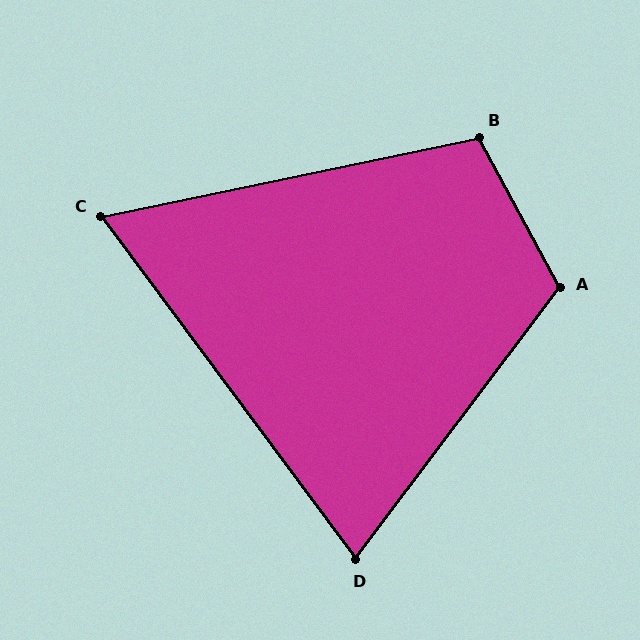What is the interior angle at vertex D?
Approximately 74 degrees (acute).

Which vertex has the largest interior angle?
A, at approximately 115 degrees.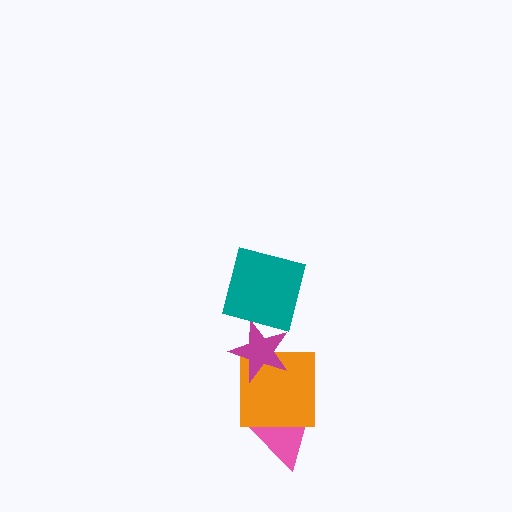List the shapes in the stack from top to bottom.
From top to bottom: the teal square, the magenta star, the orange square, the pink triangle.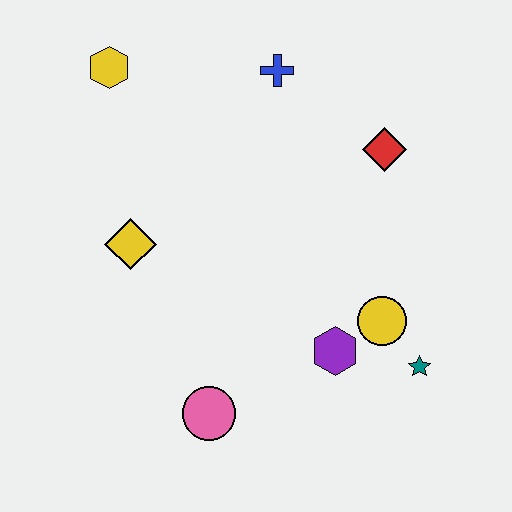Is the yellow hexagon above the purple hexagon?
Yes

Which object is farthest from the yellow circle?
The yellow hexagon is farthest from the yellow circle.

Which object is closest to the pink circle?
The purple hexagon is closest to the pink circle.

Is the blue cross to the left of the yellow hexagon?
No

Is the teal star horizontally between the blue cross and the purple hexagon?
No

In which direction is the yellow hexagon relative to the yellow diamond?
The yellow hexagon is above the yellow diamond.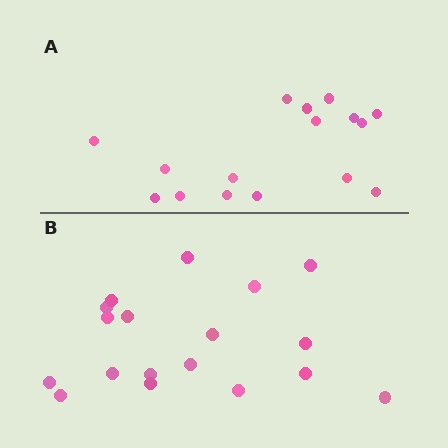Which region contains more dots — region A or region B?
Region B (the bottom region) has more dots.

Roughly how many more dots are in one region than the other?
Region B has just a few more — roughly 2 or 3 more dots than region A.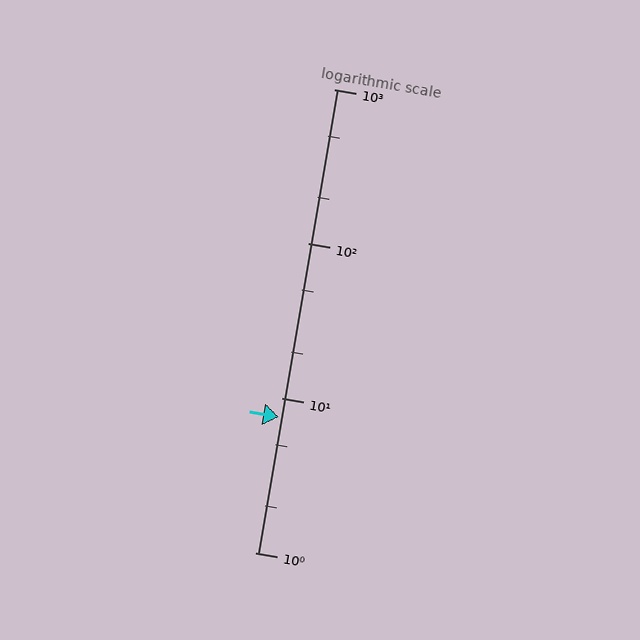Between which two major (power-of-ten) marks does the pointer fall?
The pointer is between 1 and 10.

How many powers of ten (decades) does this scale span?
The scale spans 3 decades, from 1 to 1000.